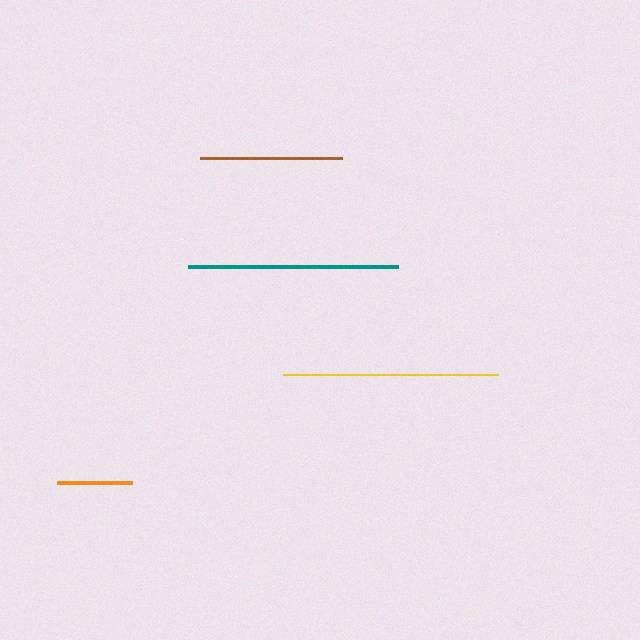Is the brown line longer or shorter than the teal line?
The teal line is longer than the brown line.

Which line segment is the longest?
The yellow line is the longest at approximately 216 pixels.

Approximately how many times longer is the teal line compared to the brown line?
The teal line is approximately 1.5 times the length of the brown line.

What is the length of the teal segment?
The teal segment is approximately 210 pixels long.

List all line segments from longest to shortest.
From longest to shortest: yellow, teal, brown, orange.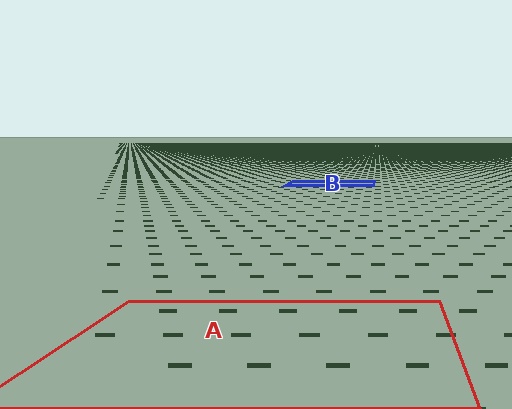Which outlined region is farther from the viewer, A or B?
Region B is farther from the viewer — the texture elements inside it appear smaller and more densely packed.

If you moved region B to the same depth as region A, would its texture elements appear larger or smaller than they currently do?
They would appear larger. At a closer depth, the same texture elements are projected at a bigger on-screen size.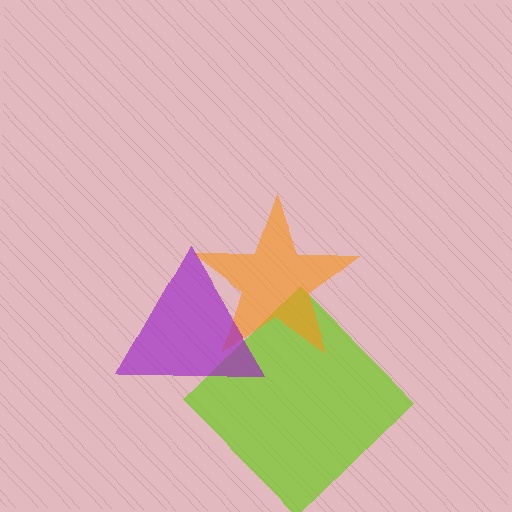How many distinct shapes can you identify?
There are 3 distinct shapes: a lime diamond, an orange star, a purple triangle.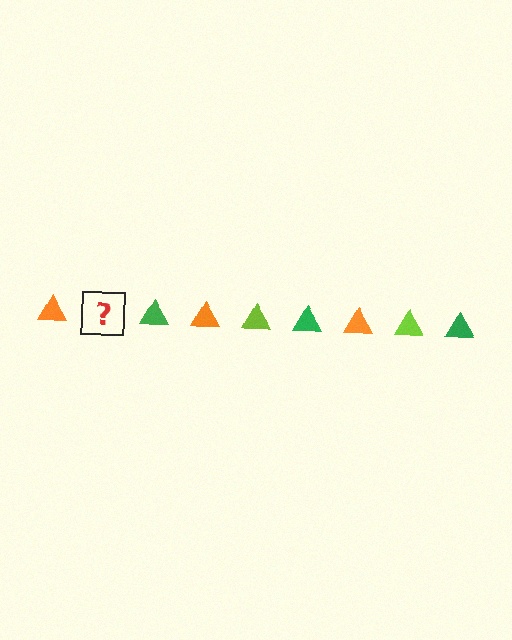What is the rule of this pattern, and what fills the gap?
The rule is that the pattern cycles through orange, lime, green triangles. The gap should be filled with a lime triangle.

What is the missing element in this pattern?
The missing element is a lime triangle.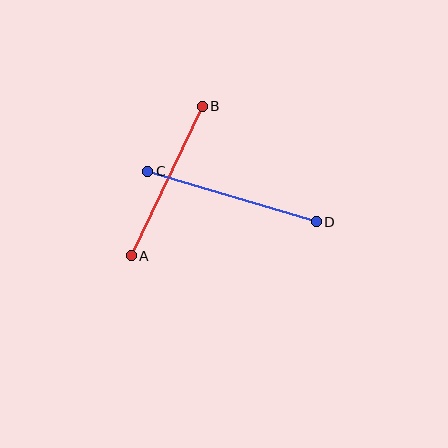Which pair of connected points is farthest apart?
Points C and D are farthest apart.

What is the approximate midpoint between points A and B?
The midpoint is at approximately (167, 181) pixels.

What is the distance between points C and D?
The distance is approximately 176 pixels.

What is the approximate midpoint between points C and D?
The midpoint is at approximately (232, 196) pixels.